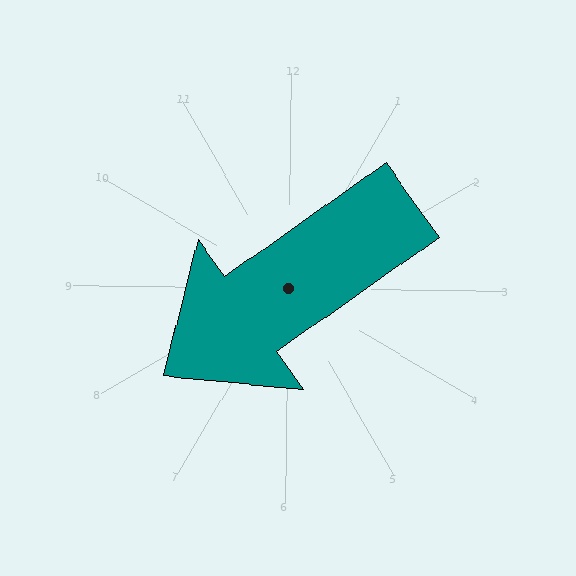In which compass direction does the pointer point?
Southwest.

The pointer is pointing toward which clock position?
Roughly 8 o'clock.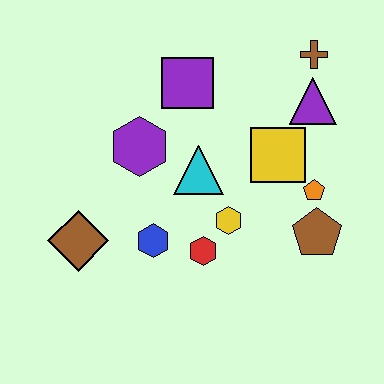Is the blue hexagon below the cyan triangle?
Yes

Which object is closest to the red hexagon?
The yellow hexagon is closest to the red hexagon.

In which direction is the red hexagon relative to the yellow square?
The red hexagon is below the yellow square.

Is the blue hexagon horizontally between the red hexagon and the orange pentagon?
No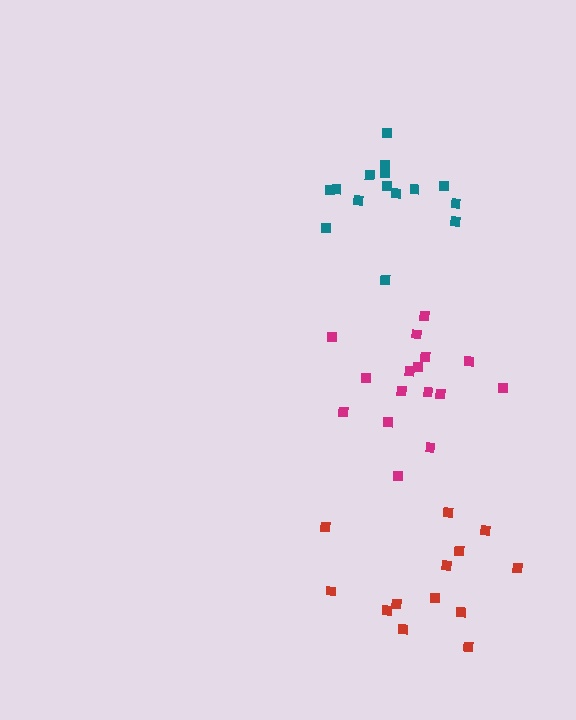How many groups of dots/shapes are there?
There are 3 groups.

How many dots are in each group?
Group 1: 13 dots, Group 2: 16 dots, Group 3: 15 dots (44 total).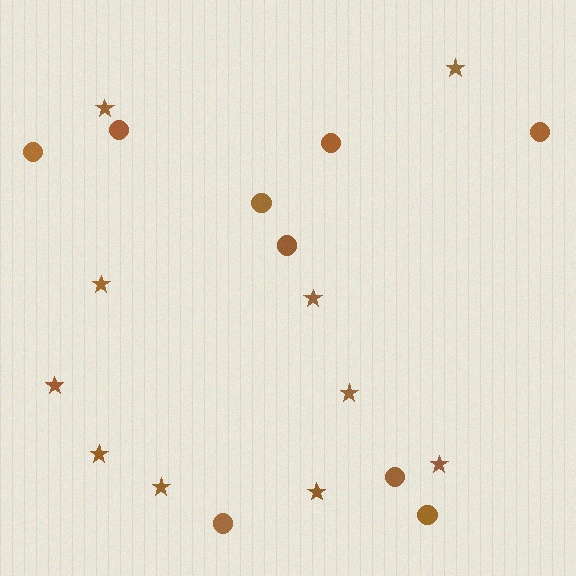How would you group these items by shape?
There are 2 groups: one group of stars (10) and one group of circles (9).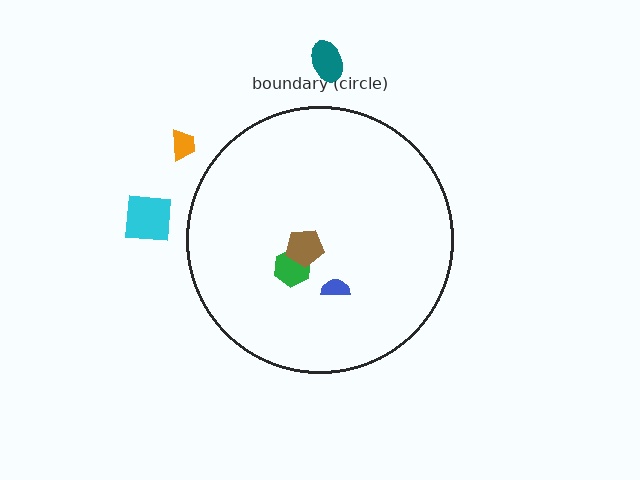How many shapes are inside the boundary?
3 inside, 3 outside.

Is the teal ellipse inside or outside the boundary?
Outside.